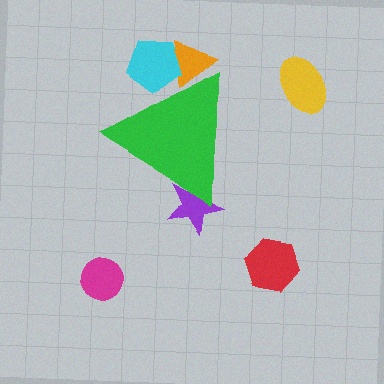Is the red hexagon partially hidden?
No, the red hexagon is fully visible.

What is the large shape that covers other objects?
A green triangle.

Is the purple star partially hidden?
Yes, the purple star is partially hidden behind the green triangle.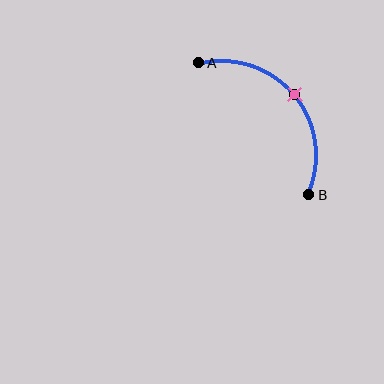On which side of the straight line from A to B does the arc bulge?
The arc bulges above and to the right of the straight line connecting A and B.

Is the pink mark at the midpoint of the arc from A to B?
Yes. The pink mark lies on the arc at equal arc-length from both A and B — it is the arc midpoint.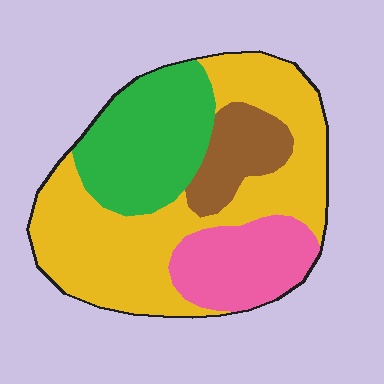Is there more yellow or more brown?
Yellow.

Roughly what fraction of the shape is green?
Green takes up between a sixth and a third of the shape.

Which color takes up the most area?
Yellow, at roughly 45%.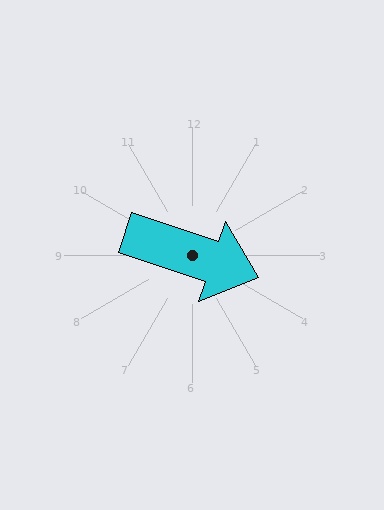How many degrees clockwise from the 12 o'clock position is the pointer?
Approximately 108 degrees.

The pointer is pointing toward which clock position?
Roughly 4 o'clock.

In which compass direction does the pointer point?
East.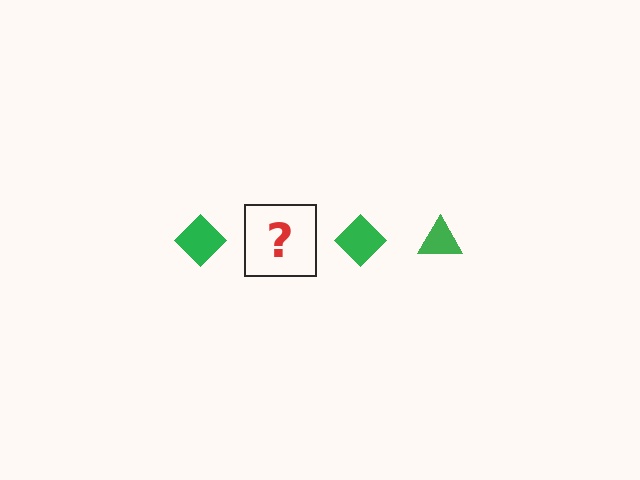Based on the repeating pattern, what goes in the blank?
The blank should be a green triangle.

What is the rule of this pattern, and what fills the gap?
The rule is that the pattern cycles through diamond, triangle shapes in green. The gap should be filled with a green triangle.